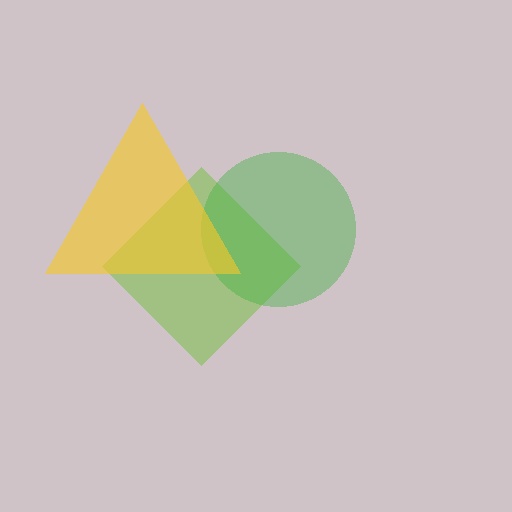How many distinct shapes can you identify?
There are 3 distinct shapes: a lime diamond, a green circle, a yellow triangle.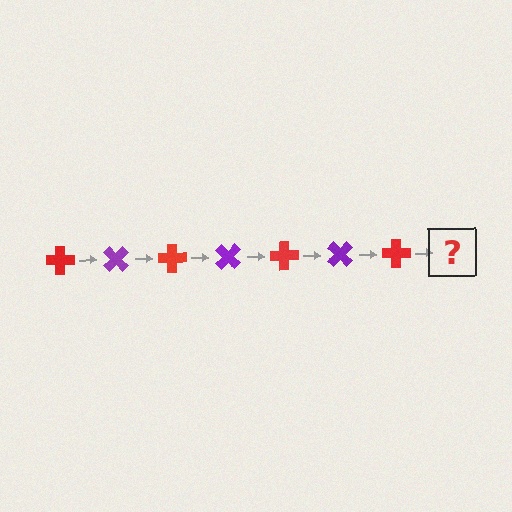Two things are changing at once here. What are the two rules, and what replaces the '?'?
The two rules are that it rotates 45 degrees each step and the color cycles through red and purple. The '?' should be a purple cross, rotated 315 degrees from the start.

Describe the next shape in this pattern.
It should be a purple cross, rotated 315 degrees from the start.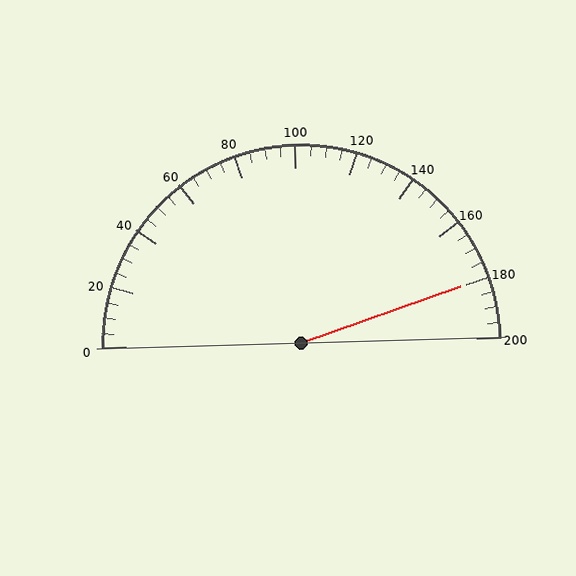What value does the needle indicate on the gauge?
The needle indicates approximately 180.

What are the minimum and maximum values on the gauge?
The gauge ranges from 0 to 200.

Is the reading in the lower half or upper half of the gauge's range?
The reading is in the upper half of the range (0 to 200).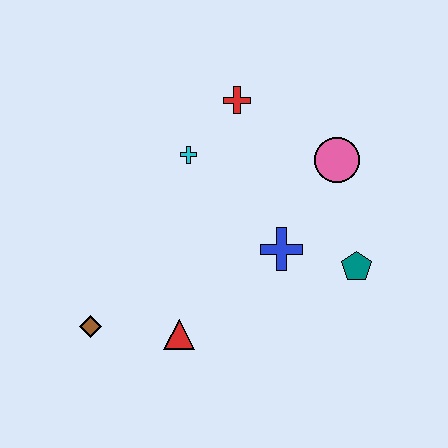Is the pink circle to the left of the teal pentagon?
Yes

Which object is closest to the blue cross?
The teal pentagon is closest to the blue cross.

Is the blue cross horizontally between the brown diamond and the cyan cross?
No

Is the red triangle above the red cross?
No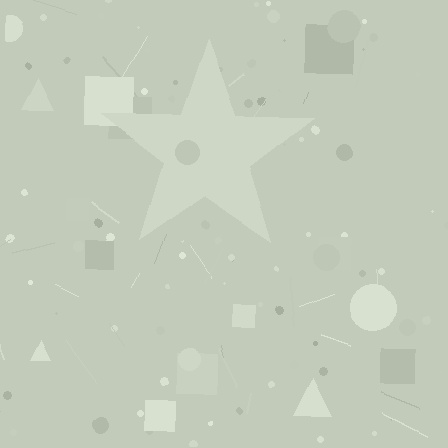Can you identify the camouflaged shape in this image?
The camouflaged shape is a star.